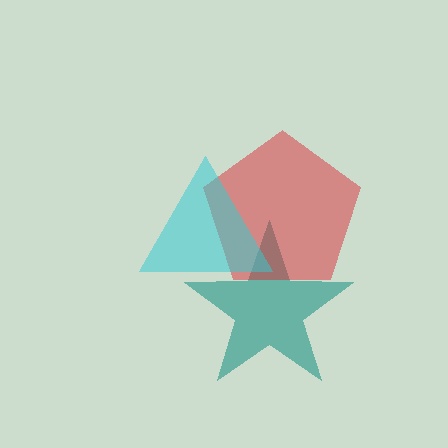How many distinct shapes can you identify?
There are 3 distinct shapes: a teal star, a red pentagon, a cyan triangle.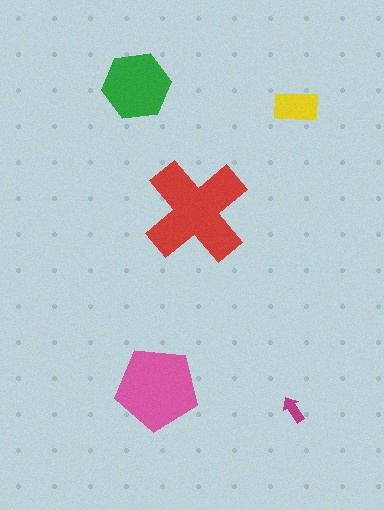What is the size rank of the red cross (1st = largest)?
1st.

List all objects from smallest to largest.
The magenta arrow, the yellow rectangle, the green hexagon, the pink pentagon, the red cross.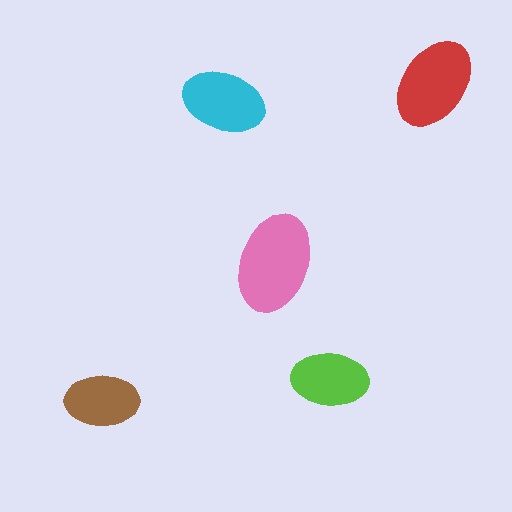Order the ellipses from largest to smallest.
the pink one, the red one, the cyan one, the lime one, the brown one.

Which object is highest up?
The red ellipse is topmost.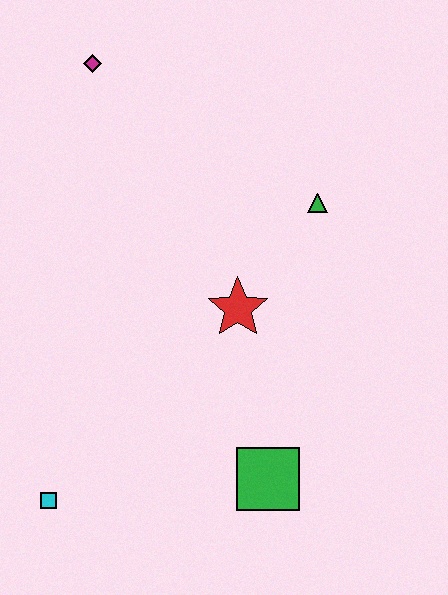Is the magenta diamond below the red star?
No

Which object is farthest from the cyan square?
The magenta diamond is farthest from the cyan square.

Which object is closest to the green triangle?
The red star is closest to the green triangle.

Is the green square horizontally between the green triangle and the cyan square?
Yes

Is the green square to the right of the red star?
Yes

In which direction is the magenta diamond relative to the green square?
The magenta diamond is above the green square.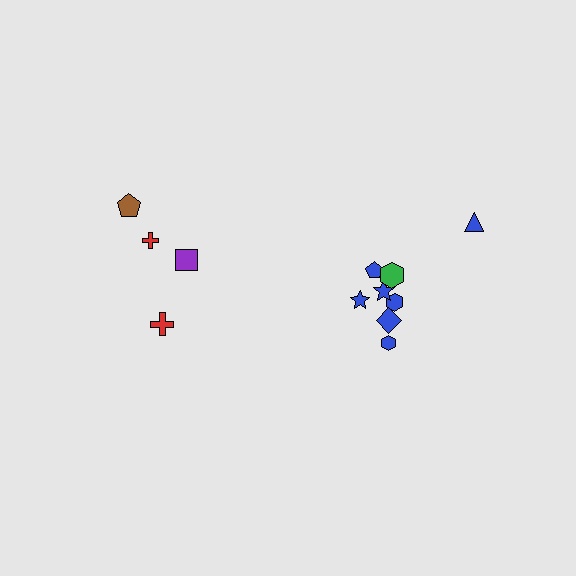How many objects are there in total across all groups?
There are 12 objects.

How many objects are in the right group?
There are 8 objects.